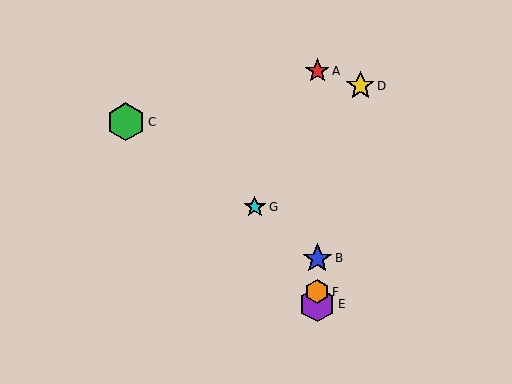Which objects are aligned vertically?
Objects A, B, E, F are aligned vertically.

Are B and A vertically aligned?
Yes, both are at x≈317.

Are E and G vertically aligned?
No, E is at x≈317 and G is at x≈255.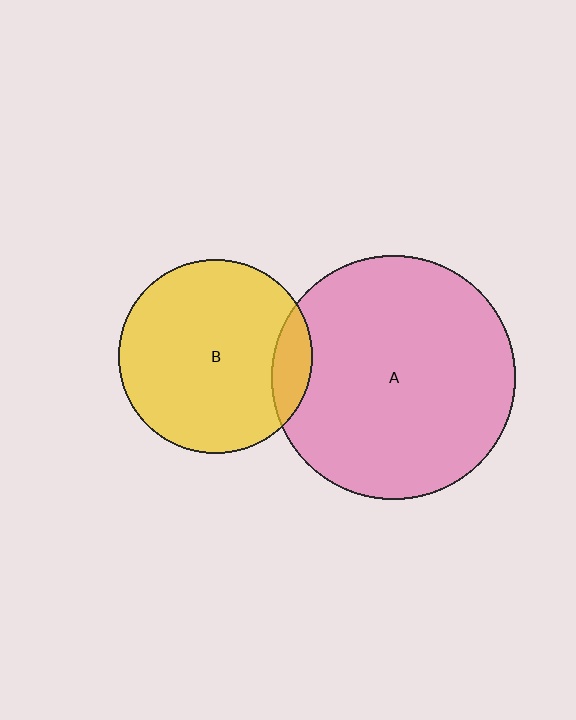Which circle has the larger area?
Circle A (pink).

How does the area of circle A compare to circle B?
Approximately 1.6 times.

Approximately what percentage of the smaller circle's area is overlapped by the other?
Approximately 10%.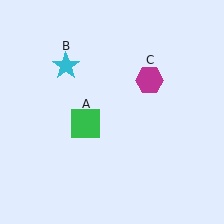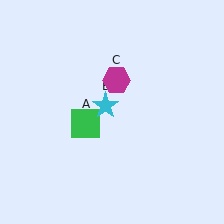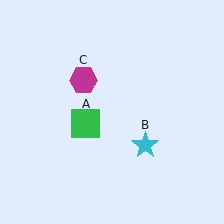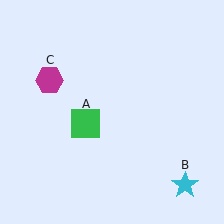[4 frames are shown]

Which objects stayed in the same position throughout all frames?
Green square (object A) remained stationary.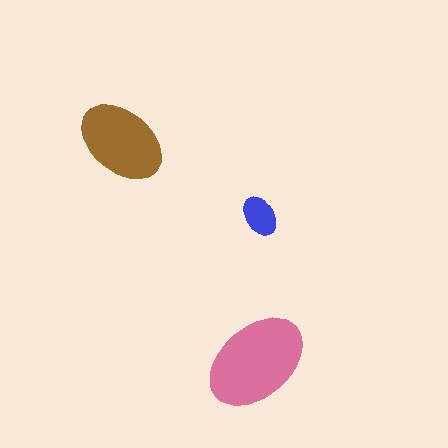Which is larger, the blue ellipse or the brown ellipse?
The brown one.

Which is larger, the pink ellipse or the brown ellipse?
The pink one.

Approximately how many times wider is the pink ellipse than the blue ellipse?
About 2.5 times wider.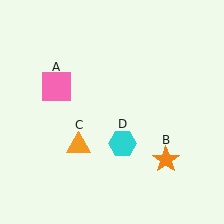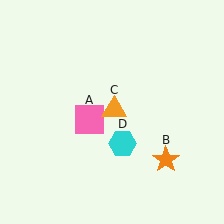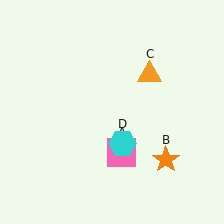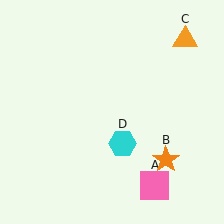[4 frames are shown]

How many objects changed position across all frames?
2 objects changed position: pink square (object A), orange triangle (object C).